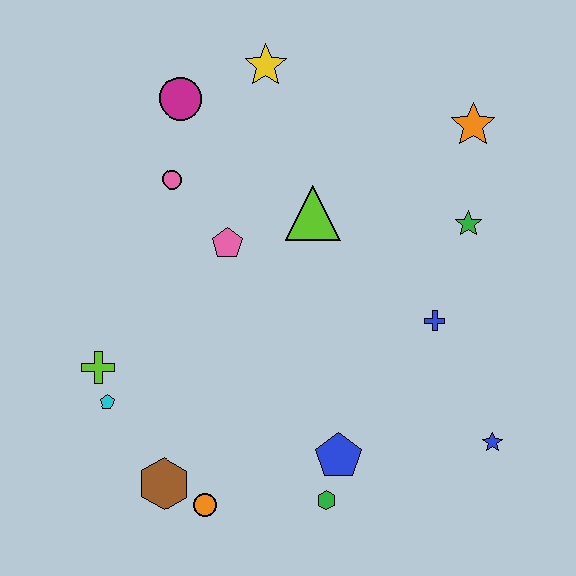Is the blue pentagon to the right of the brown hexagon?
Yes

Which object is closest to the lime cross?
The cyan pentagon is closest to the lime cross.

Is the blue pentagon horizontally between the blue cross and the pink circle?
Yes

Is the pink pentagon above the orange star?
No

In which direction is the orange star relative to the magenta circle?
The orange star is to the right of the magenta circle.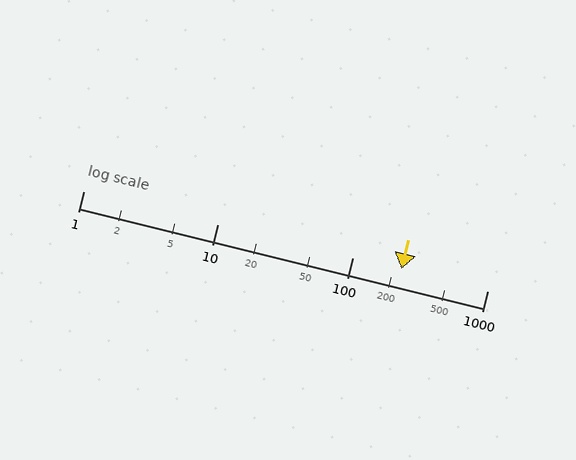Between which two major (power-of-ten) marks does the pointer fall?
The pointer is between 100 and 1000.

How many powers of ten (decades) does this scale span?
The scale spans 3 decades, from 1 to 1000.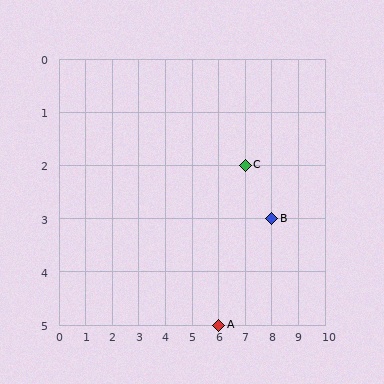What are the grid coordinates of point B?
Point B is at grid coordinates (8, 3).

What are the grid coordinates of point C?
Point C is at grid coordinates (7, 2).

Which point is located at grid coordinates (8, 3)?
Point B is at (8, 3).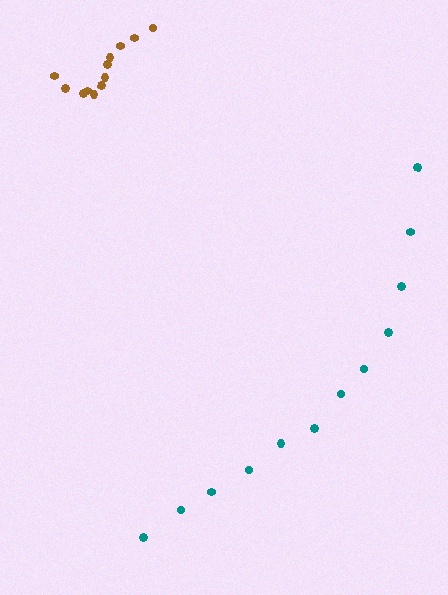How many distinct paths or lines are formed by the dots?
There are 2 distinct paths.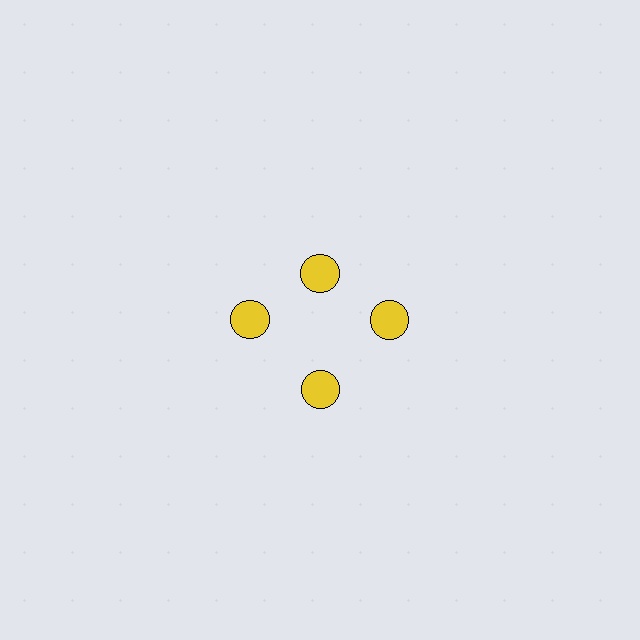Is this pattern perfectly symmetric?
No. The 4 yellow circles are arranged in a ring, but one element near the 12 o'clock position is pulled inward toward the center, breaking the 4-fold rotational symmetry.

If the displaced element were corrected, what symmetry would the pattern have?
It would have 4-fold rotational symmetry — the pattern would map onto itself every 90 degrees.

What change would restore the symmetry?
The symmetry would be restored by moving it outward, back onto the ring so that all 4 circles sit at equal angles and equal distance from the center.